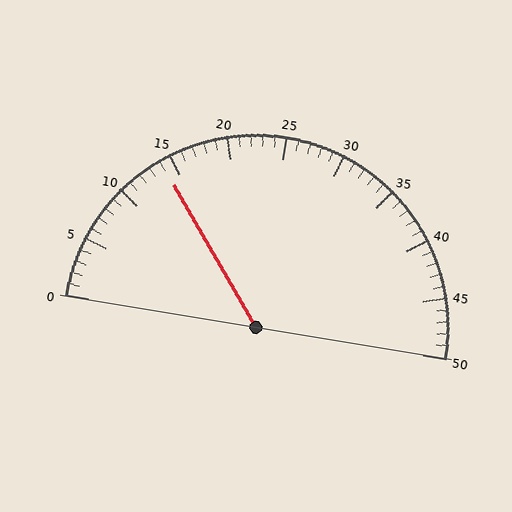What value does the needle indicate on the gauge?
The needle indicates approximately 14.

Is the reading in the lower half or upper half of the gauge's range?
The reading is in the lower half of the range (0 to 50).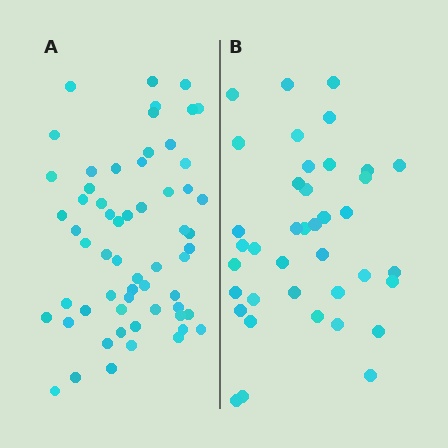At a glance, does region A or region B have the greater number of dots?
Region A (the left region) has more dots.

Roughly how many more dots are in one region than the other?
Region A has approximately 20 more dots than region B.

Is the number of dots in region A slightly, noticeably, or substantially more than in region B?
Region A has substantially more. The ratio is roughly 1.5 to 1.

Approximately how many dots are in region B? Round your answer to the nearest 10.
About 40 dots. (The exact count is 39, which rounds to 40.)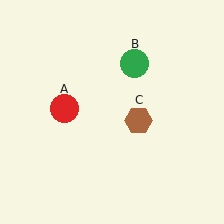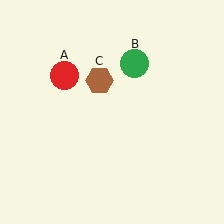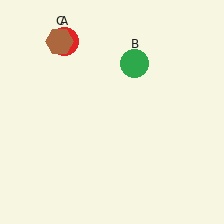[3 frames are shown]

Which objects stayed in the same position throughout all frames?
Green circle (object B) remained stationary.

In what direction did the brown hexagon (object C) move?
The brown hexagon (object C) moved up and to the left.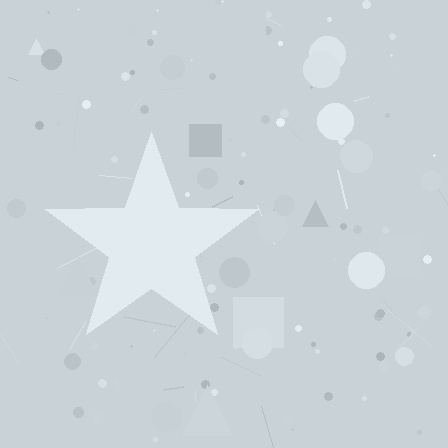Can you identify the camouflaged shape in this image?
The camouflaged shape is a star.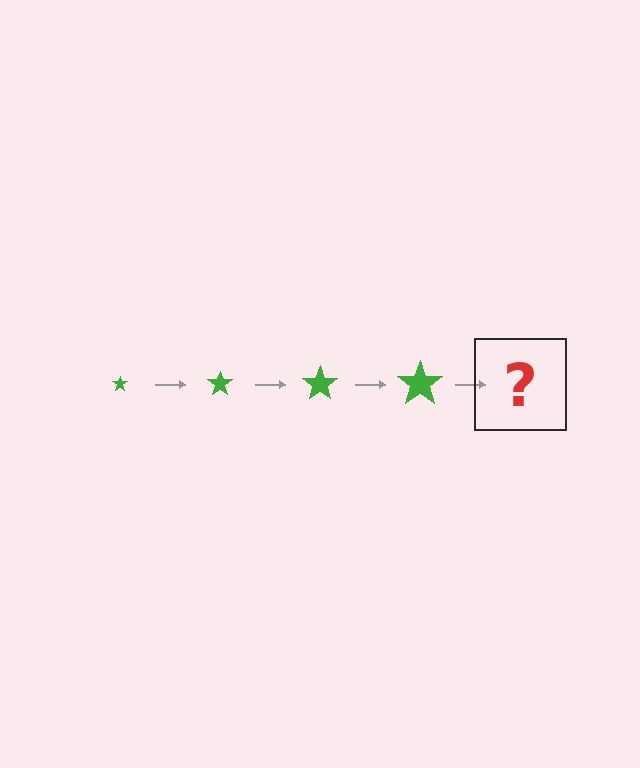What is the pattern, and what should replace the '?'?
The pattern is that the star gets progressively larger each step. The '?' should be a green star, larger than the previous one.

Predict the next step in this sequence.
The next step is a green star, larger than the previous one.